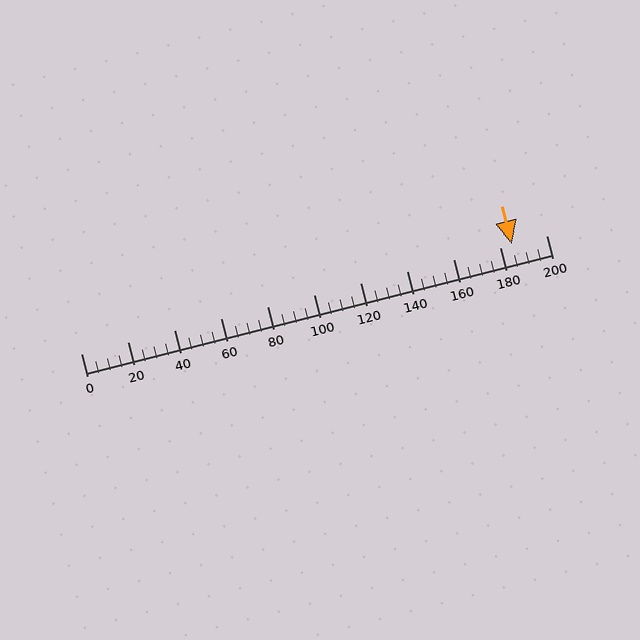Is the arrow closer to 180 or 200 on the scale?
The arrow is closer to 180.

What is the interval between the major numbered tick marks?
The major tick marks are spaced 20 units apart.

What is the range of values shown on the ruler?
The ruler shows values from 0 to 200.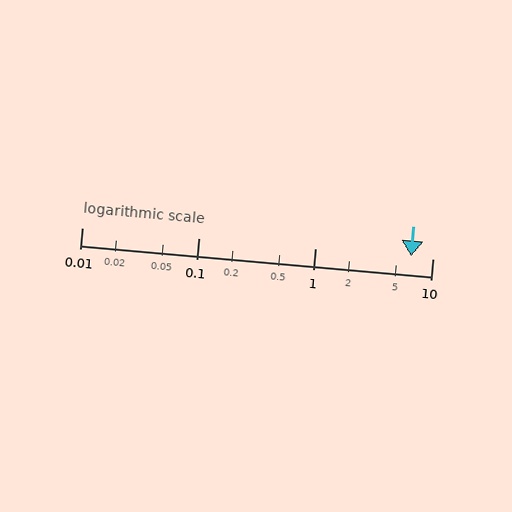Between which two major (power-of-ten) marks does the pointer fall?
The pointer is between 1 and 10.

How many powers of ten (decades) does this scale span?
The scale spans 3 decades, from 0.01 to 10.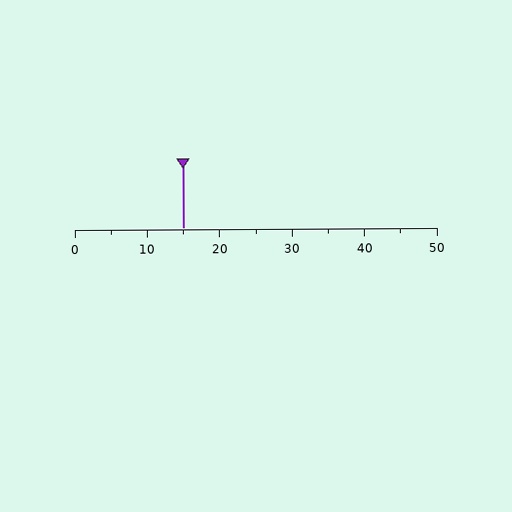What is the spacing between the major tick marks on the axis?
The major ticks are spaced 10 apart.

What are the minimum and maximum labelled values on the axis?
The axis runs from 0 to 50.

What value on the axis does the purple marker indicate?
The marker indicates approximately 15.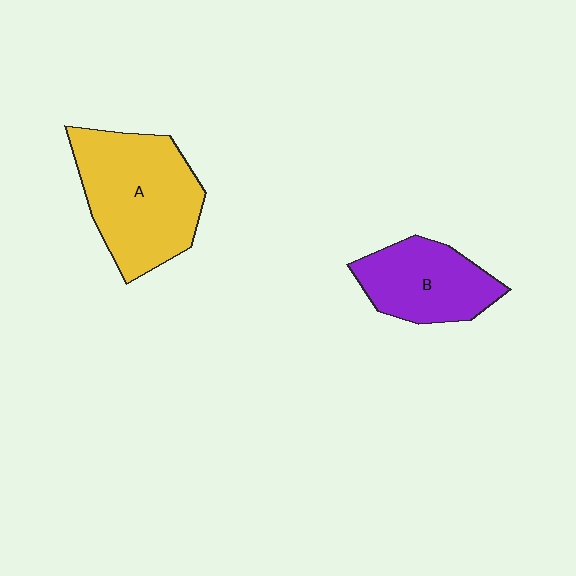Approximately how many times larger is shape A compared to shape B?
Approximately 1.5 times.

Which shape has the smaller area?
Shape B (purple).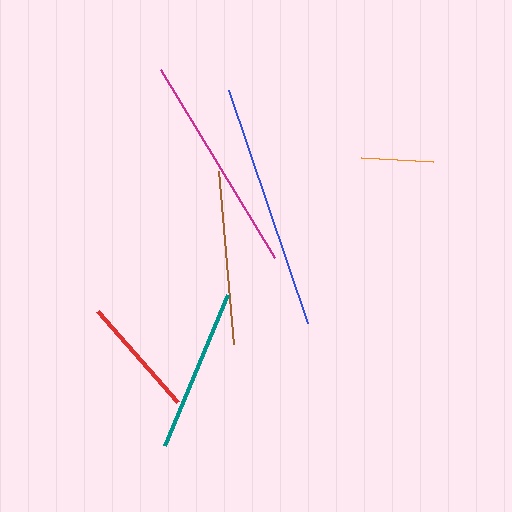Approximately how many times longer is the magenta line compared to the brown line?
The magenta line is approximately 1.3 times the length of the brown line.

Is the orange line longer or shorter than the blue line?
The blue line is longer than the orange line.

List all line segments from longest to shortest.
From longest to shortest: blue, magenta, brown, teal, red, orange.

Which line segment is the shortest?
The orange line is the shortest at approximately 73 pixels.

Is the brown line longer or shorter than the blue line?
The blue line is longer than the brown line.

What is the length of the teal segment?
The teal segment is approximately 164 pixels long.